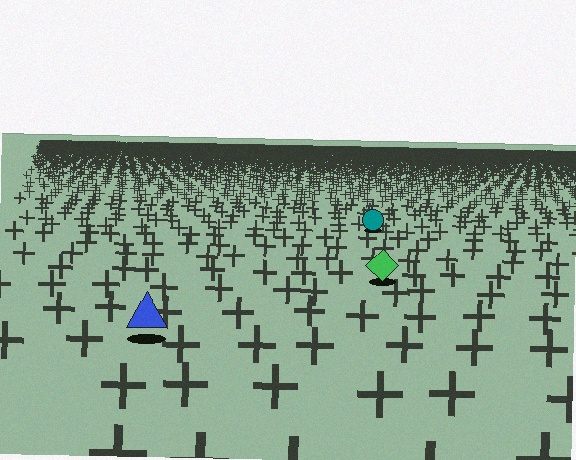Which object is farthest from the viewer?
The teal circle is farthest from the viewer. It appears smaller and the ground texture around it is denser.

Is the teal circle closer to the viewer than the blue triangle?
No. The blue triangle is closer — you can tell from the texture gradient: the ground texture is coarser near it.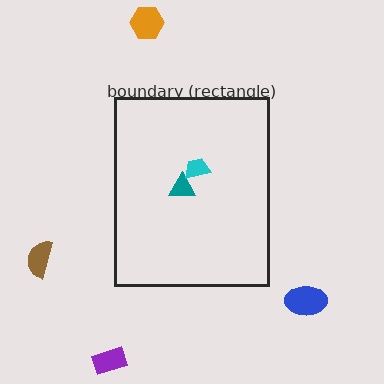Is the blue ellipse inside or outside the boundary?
Outside.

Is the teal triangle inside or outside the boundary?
Inside.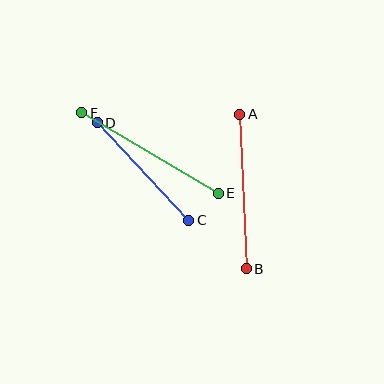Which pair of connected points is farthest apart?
Points E and F are farthest apart.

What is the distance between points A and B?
The distance is approximately 155 pixels.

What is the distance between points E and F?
The distance is approximately 159 pixels.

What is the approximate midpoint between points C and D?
The midpoint is at approximately (143, 172) pixels.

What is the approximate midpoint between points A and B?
The midpoint is at approximately (243, 192) pixels.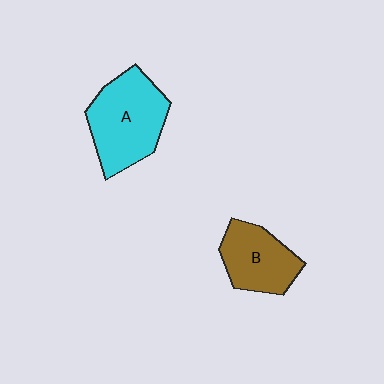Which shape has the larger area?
Shape A (cyan).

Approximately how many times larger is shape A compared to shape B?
Approximately 1.4 times.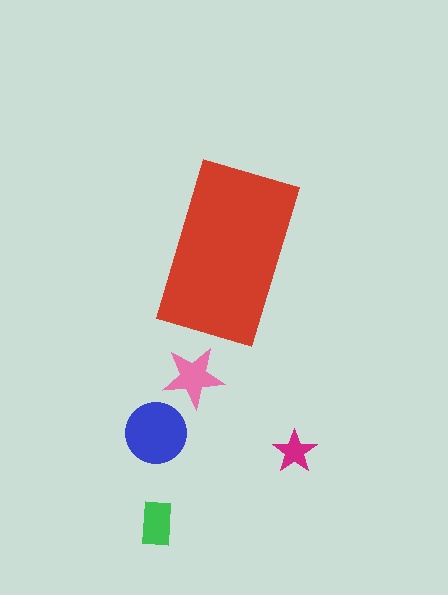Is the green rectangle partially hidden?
No, the green rectangle is fully visible.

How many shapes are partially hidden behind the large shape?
0 shapes are partially hidden.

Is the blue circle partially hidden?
No, the blue circle is fully visible.